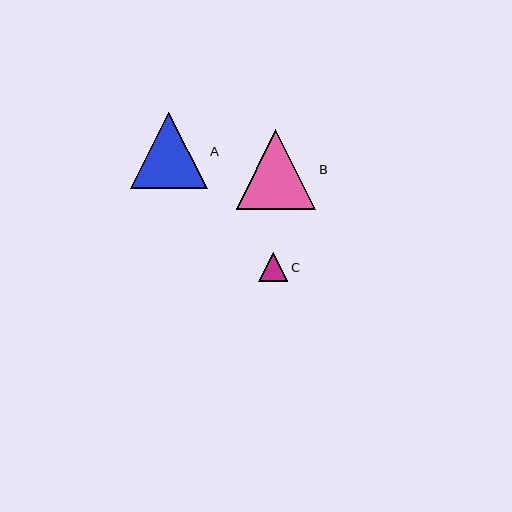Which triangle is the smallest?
Triangle C is the smallest with a size of approximately 29 pixels.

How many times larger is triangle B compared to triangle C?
Triangle B is approximately 2.8 times the size of triangle C.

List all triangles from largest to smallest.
From largest to smallest: B, A, C.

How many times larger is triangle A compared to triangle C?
Triangle A is approximately 2.7 times the size of triangle C.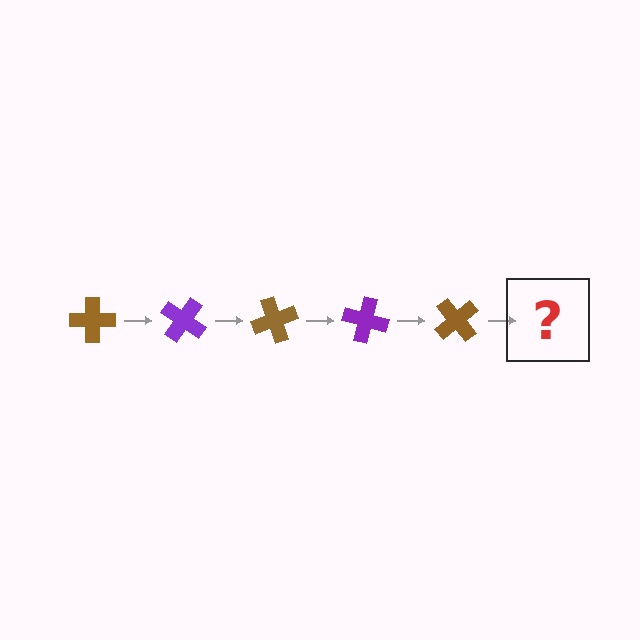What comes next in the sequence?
The next element should be a purple cross, rotated 175 degrees from the start.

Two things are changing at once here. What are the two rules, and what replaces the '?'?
The two rules are that it rotates 35 degrees each step and the color cycles through brown and purple. The '?' should be a purple cross, rotated 175 degrees from the start.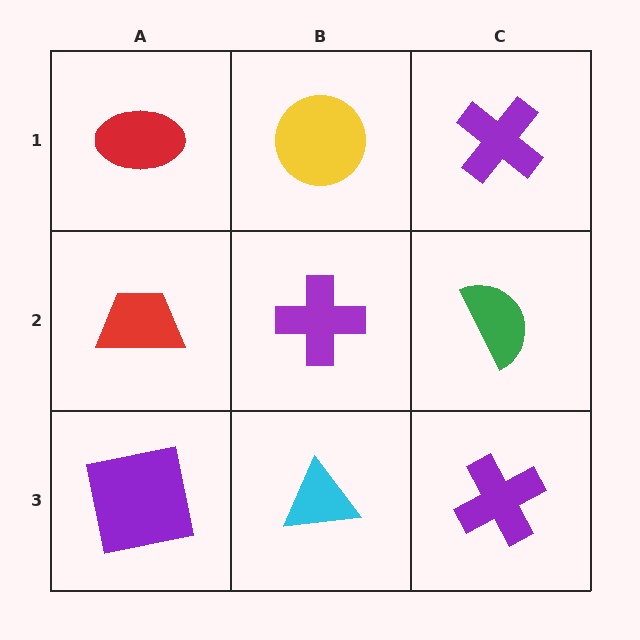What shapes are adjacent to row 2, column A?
A red ellipse (row 1, column A), a purple square (row 3, column A), a purple cross (row 2, column B).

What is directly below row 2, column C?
A purple cross.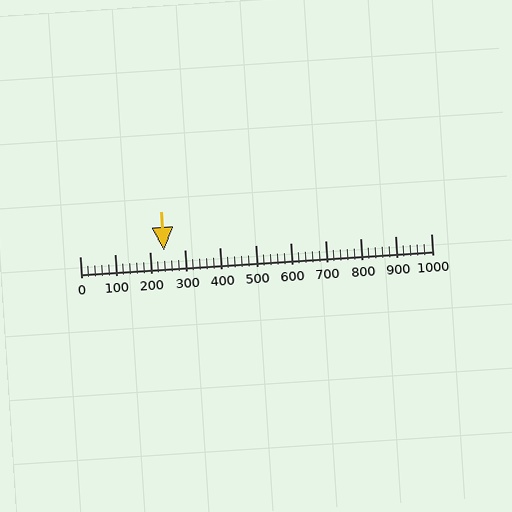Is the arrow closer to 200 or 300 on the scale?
The arrow is closer to 200.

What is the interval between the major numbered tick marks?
The major tick marks are spaced 100 units apart.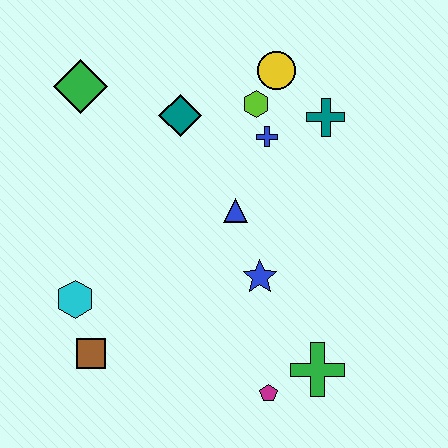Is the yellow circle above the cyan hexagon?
Yes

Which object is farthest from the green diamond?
The green cross is farthest from the green diamond.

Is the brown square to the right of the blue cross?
No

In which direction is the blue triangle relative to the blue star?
The blue triangle is above the blue star.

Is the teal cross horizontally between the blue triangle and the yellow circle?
No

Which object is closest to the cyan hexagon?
The brown square is closest to the cyan hexagon.